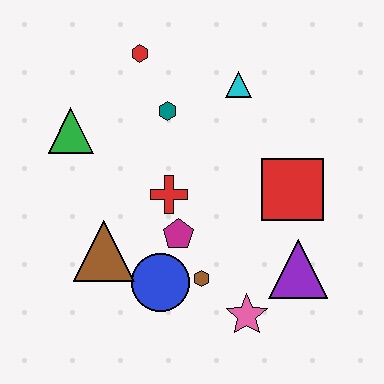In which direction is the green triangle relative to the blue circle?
The green triangle is above the blue circle.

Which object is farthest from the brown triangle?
The cyan triangle is farthest from the brown triangle.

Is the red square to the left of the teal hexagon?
No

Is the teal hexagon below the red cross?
No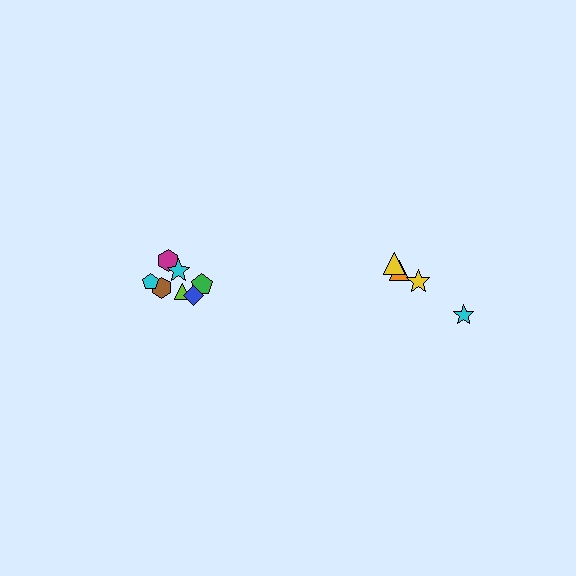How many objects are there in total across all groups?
There are 11 objects.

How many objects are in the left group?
There are 7 objects.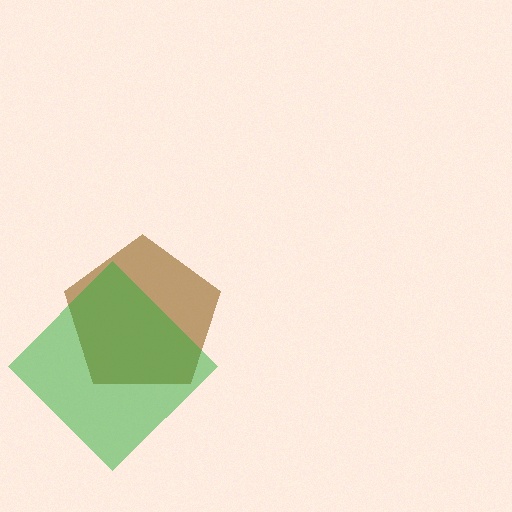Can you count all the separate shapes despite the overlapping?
Yes, there are 2 separate shapes.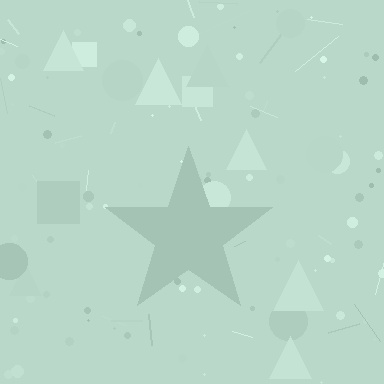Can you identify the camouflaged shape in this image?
The camouflaged shape is a star.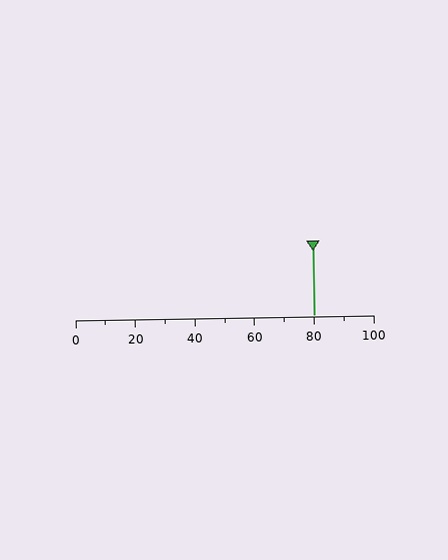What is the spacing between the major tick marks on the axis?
The major ticks are spaced 20 apart.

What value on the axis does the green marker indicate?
The marker indicates approximately 80.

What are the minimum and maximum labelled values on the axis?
The axis runs from 0 to 100.